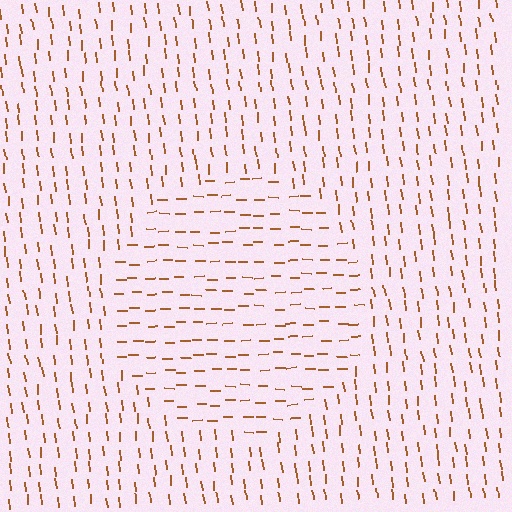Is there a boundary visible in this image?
Yes, there is a texture boundary formed by a change in line orientation.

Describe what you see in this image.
The image is filled with small brown line segments. A circle region in the image has lines oriented differently from the surrounding lines, creating a visible texture boundary.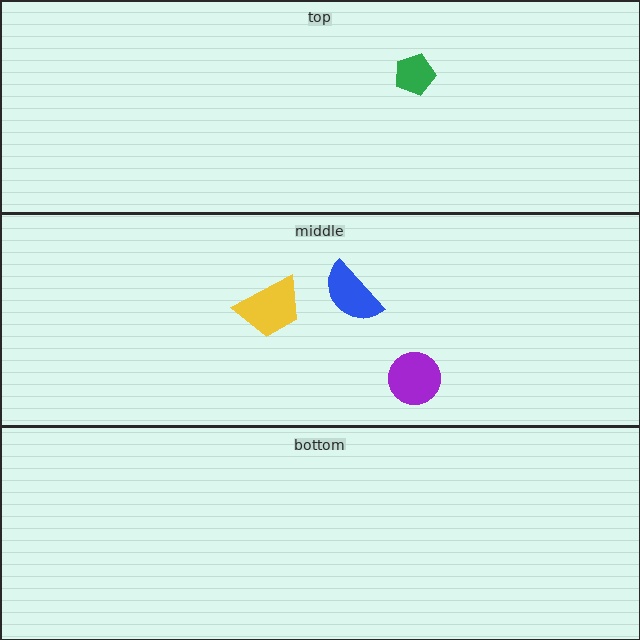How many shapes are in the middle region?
3.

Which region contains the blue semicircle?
The middle region.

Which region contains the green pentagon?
The top region.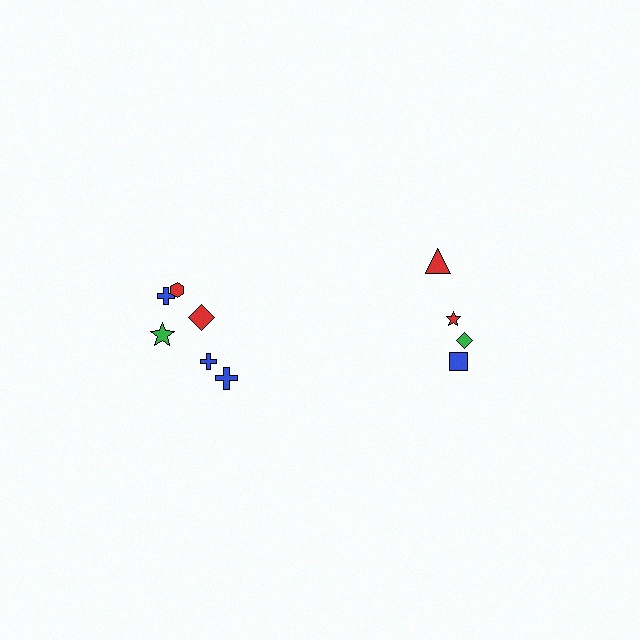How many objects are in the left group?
There are 6 objects.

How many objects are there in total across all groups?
There are 10 objects.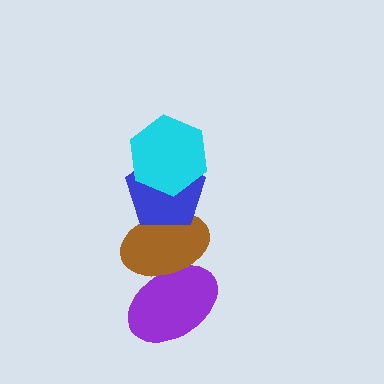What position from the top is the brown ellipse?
The brown ellipse is 3rd from the top.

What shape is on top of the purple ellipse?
The brown ellipse is on top of the purple ellipse.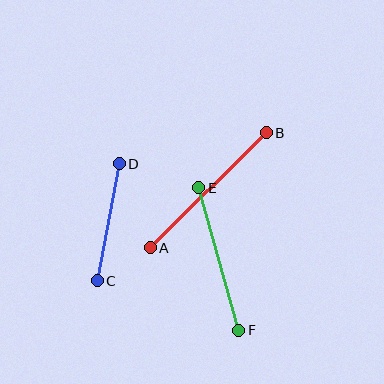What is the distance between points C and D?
The distance is approximately 119 pixels.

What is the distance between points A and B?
The distance is approximately 163 pixels.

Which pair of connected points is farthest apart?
Points A and B are farthest apart.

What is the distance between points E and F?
The distance is approximately 148 pixels.